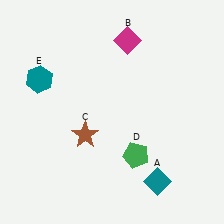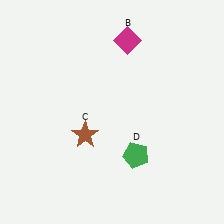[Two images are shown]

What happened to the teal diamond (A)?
The teal diamond (A) was removed in Image 2. It was in the bottom-right area of Image 1.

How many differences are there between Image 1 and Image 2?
There are 2 differences between the two images.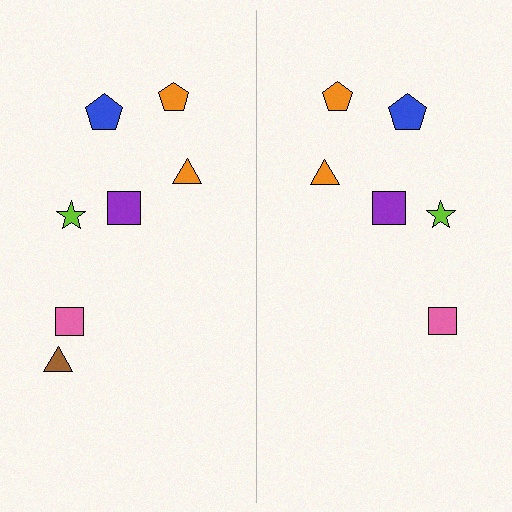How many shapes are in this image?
There are 13 shapes in this image.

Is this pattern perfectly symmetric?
No, the pattern is not perfectly symmetric. A brown triangle is missing from the right side.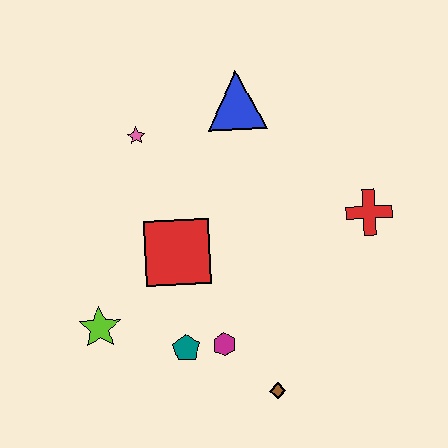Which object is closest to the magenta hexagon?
The teal pentagon is closest to the magenta hexagon.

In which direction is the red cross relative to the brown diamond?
The red cross is above the brown diamond.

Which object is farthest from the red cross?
The lime star is farthest from the red cross.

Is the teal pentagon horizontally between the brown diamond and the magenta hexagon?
No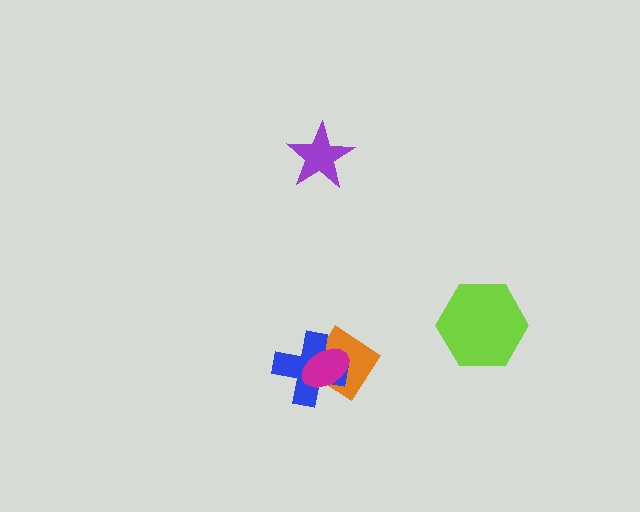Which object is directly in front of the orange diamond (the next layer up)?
The blue cross is directly in front of the orange diamond.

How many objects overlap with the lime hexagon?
0 objects overlap with the lime hexagon.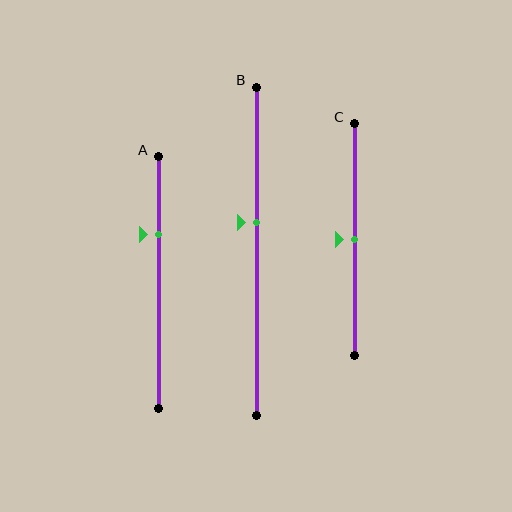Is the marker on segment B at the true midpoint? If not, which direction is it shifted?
No, the marker on segment B is shifted upward by about 9% of the segment length.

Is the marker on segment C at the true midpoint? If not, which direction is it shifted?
Yes, the marker on segment C is at the true midpoint.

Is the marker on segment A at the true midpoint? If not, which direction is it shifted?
No, the marker on segment A is shifted upward by about 19% of the segment length.